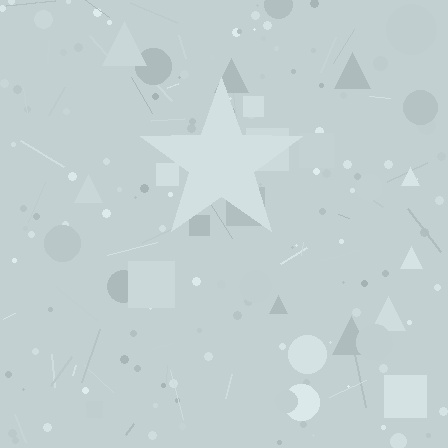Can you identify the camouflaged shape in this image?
The camouflaged shape is a star.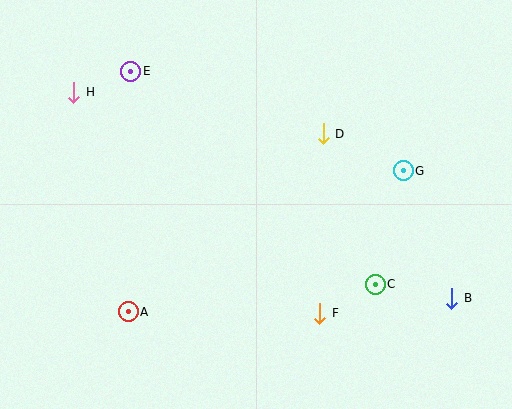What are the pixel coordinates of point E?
Point E is at (131, 71).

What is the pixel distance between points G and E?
The distance between G and E is 290 pixels.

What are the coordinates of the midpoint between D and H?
The midpoint between D and H is at (199, 113).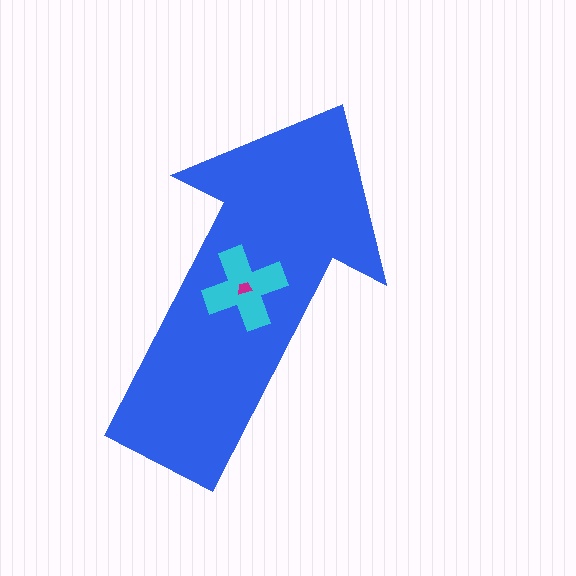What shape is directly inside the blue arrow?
The cyan cross.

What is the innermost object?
The magenta trapezoid.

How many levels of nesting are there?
3.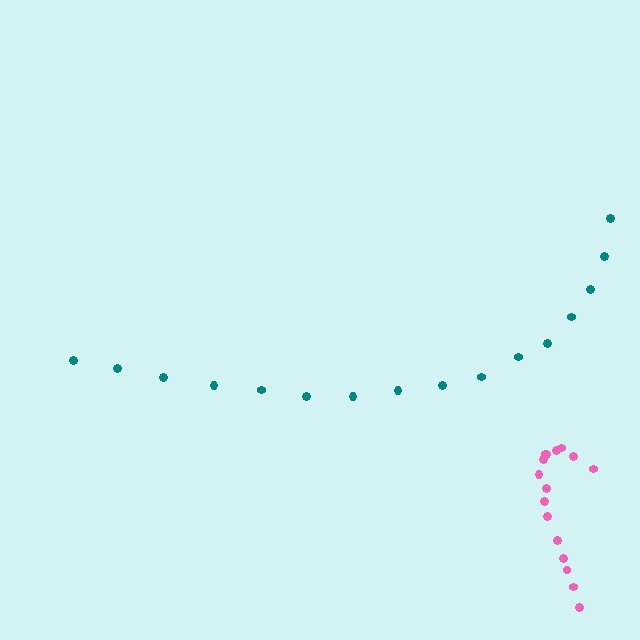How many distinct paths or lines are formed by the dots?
There are 2 distinct paths.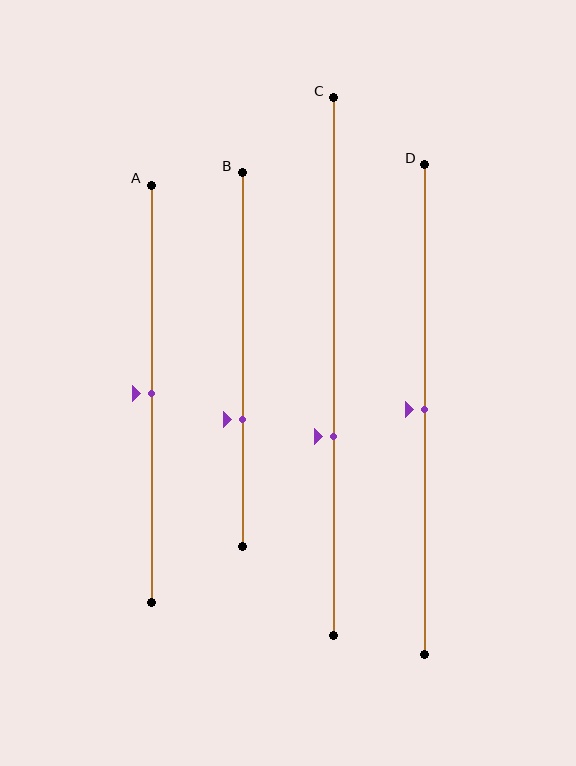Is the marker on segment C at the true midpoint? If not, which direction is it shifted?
No, the marker on segment C is shifted downward by about 13% of the segment length.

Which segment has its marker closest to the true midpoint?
Segment A has its marker closest to the true midpoint.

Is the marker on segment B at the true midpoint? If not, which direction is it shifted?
No, the marker on segment B is shifted downward by about 16% of the segment length.